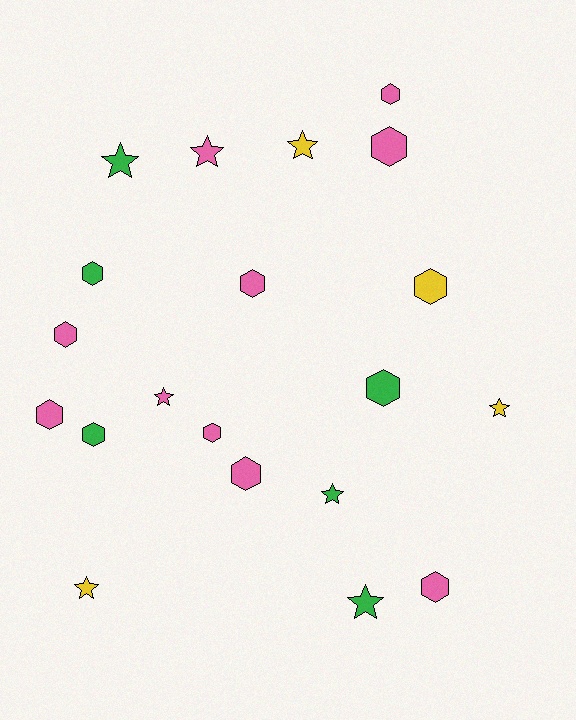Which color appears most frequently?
Pink, with 10 objects.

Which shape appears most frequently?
Hexagon, with 12 objects.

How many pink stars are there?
There are 2 pink stars.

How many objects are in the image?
There are 20 objects.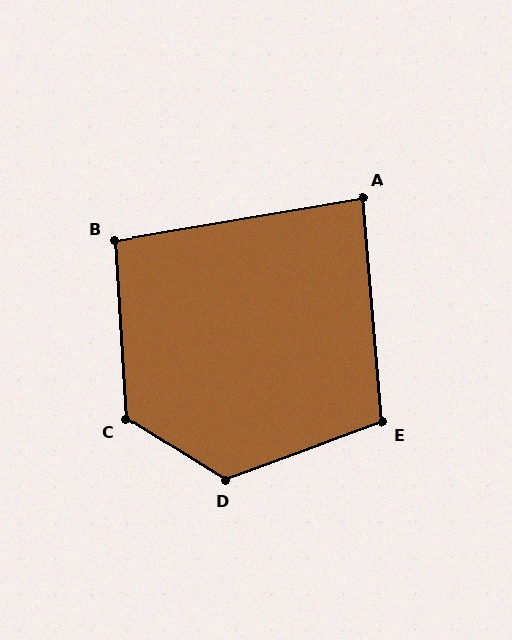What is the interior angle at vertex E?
Approximately 105 degrees (obtuse).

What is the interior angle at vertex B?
Approximately 96 degrees (obtuse).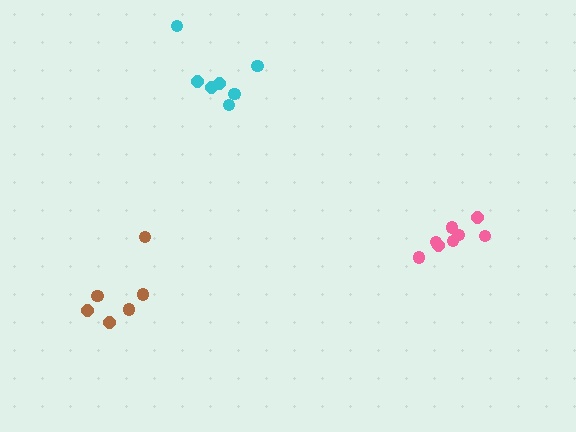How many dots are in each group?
Group 1: 7 dots, Group 2: 6 dots, Group 3: 8 dots (21 total).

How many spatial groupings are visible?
There are 3 spatial groupings.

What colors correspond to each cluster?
The clusters are colored: cyan, brown, pink.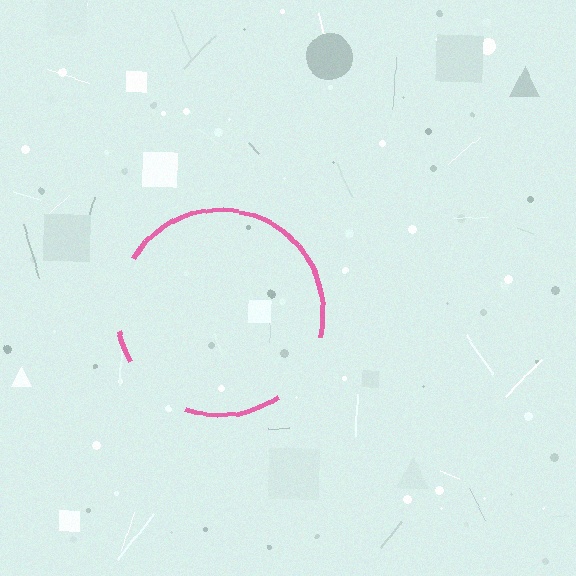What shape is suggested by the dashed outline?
The dashed outline suggests a circle.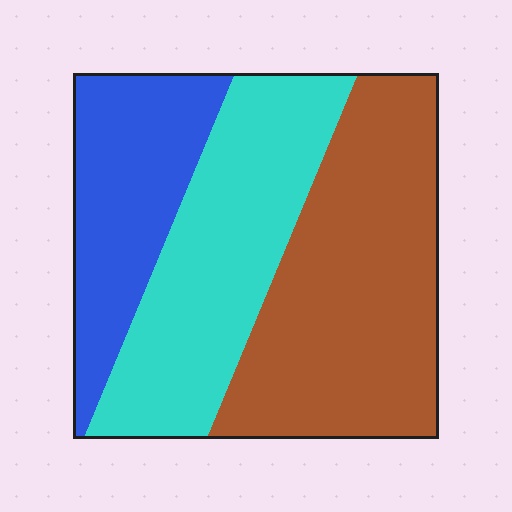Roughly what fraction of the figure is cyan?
Cyan covers roughly 35% of the figure.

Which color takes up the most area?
Brown, at roughly 45%.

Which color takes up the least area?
Blue, at roughly 25%.